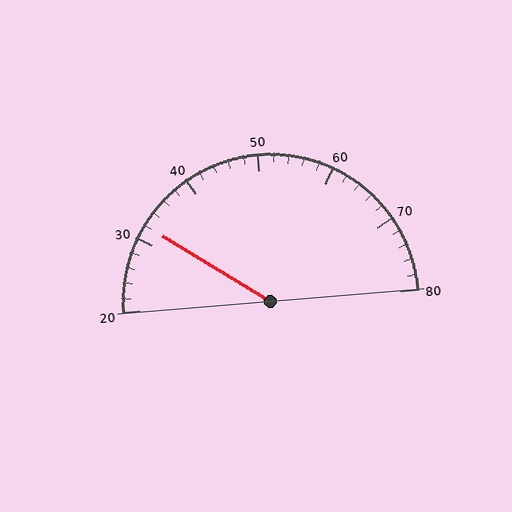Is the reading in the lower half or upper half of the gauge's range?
The reading is in the lower half of the range (20 to 80).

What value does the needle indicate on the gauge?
The needle indicates approximately 32.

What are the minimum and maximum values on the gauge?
The gauge ranges from 20 to 80.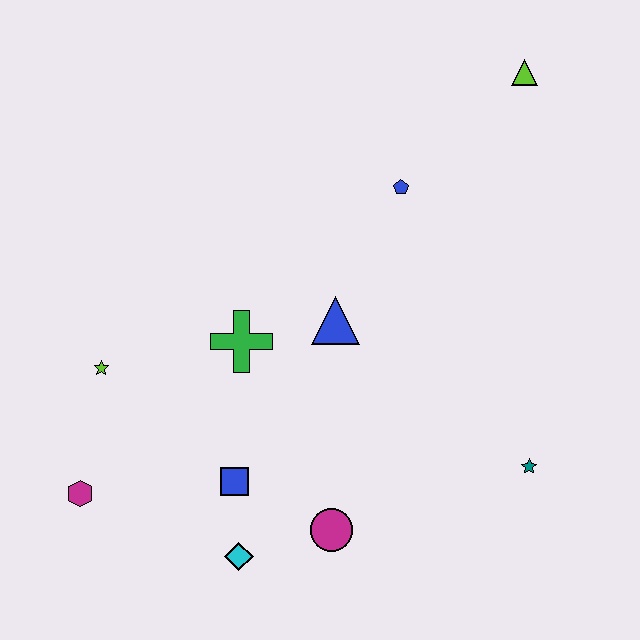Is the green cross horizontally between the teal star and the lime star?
Yes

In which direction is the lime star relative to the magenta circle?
The lime star is to the left of the magenta circle.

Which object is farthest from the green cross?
The lime triangle is farthest from the green cross.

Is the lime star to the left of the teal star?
Yes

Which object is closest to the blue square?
The cyan diamond is closest to the blue square.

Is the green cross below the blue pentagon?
Yes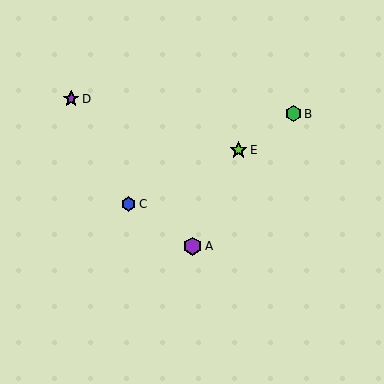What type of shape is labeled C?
Shape C is a blue hexagon.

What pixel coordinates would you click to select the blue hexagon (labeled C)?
Click at (129, 204) to select the blue hexagon C.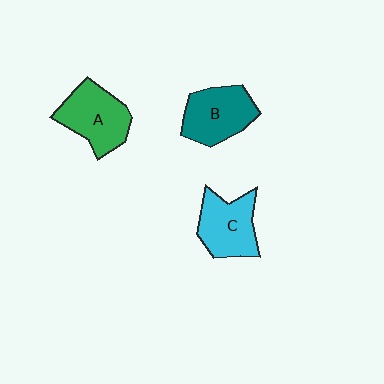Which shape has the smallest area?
Shape C (cyan).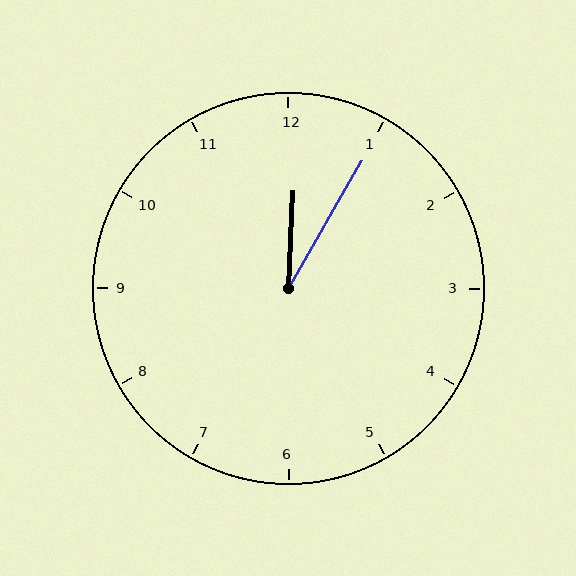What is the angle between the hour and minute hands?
Approximately 28 degrees.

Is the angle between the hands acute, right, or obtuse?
It is acute.